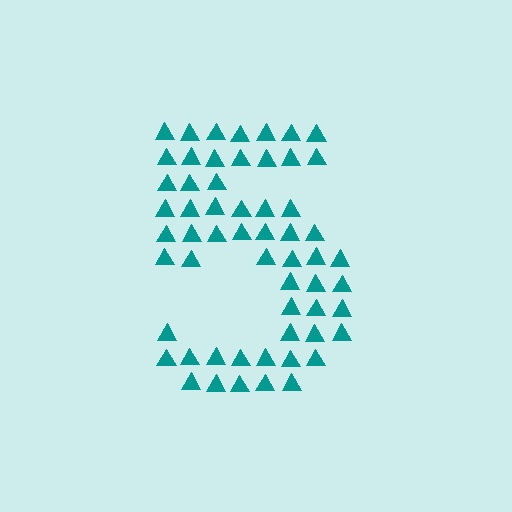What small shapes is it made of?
It is made of small triangles.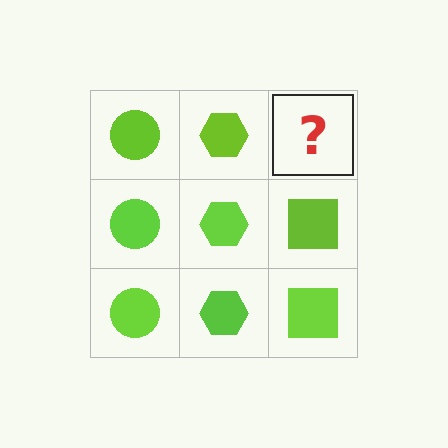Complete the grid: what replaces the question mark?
The question mark should be replaced with a lime square.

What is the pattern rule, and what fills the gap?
The rule is that each column has a consistent shape. The gap should be filled with a lime square.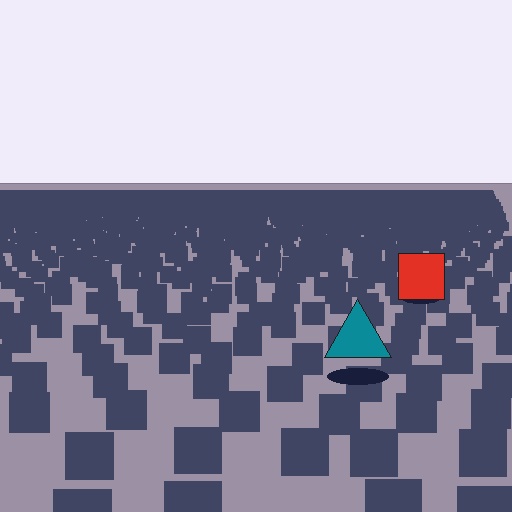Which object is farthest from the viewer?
The red square is farthest from the viewer. It appears smaller and the ground texture around it is denser.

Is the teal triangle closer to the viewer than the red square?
Yes. The teal triangle is closer — you can tell from the texture gradient: the ground texture is coarser near it.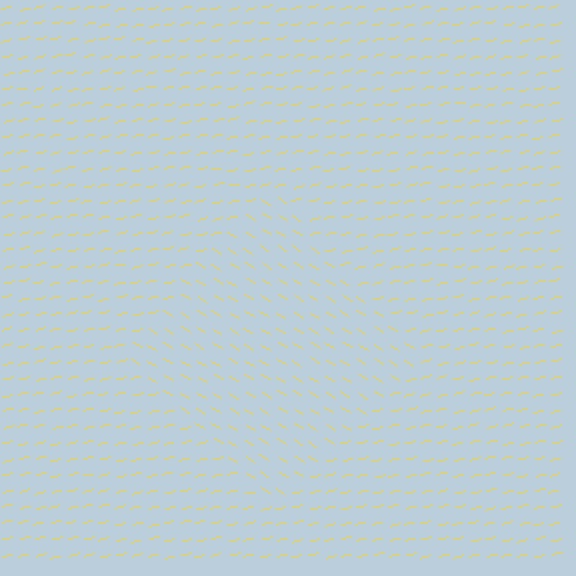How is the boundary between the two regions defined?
The boundary is defined purely by a change in line orientation (approximately 45 degrees difference). All lines are the same color and thickness.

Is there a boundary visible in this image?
Yes, there is a texture boundary formed by a change in line orientation.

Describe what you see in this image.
The image is filled with small yellow line segments. A diamond region in the image has lines oriented differently from the surrounding lines, creating a visible texture boundary.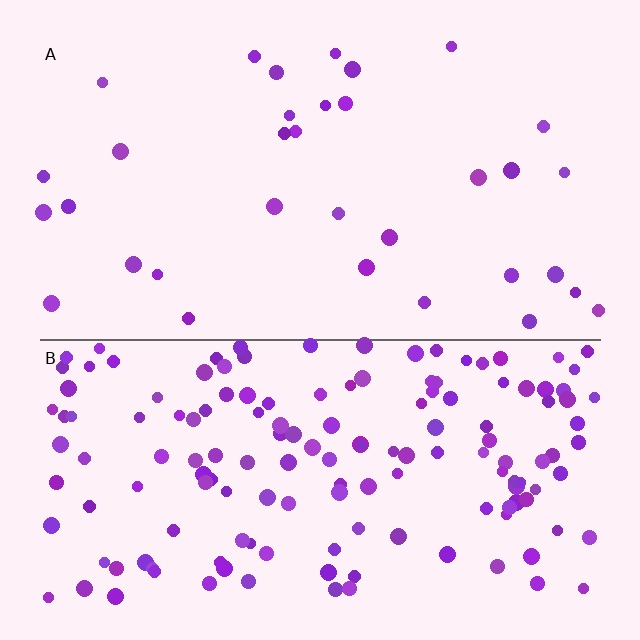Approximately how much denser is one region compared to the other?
Approximately 4.5× — region B over region A.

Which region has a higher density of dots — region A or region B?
B (the bottom).